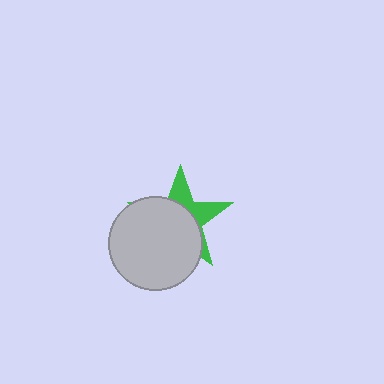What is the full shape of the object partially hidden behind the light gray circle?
The partially hidden object is a green star.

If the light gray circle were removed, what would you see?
You would see the complete green star.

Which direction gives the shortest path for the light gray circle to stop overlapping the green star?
Moving toward the lower-left gives the shortest separation.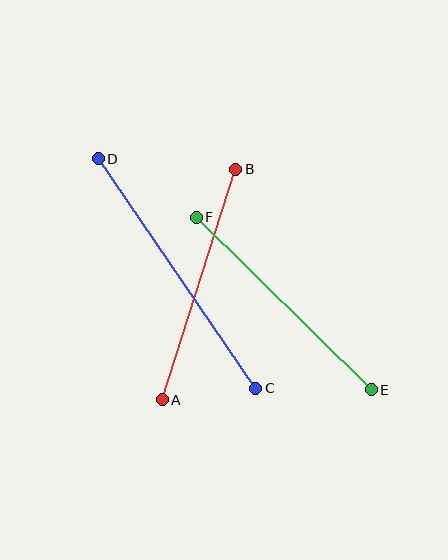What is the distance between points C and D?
The distance is approximately 279 pixels.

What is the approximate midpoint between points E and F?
The midpoint is at approximately (284, 303) pixels.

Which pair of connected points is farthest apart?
Points C and D are farthest apart.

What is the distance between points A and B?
The distance is approximately 242 pixels.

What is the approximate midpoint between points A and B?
The midpoint is at approximately (199, 285) pixels.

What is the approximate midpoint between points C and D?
The midpoint is at approximately (177, 273) pixels.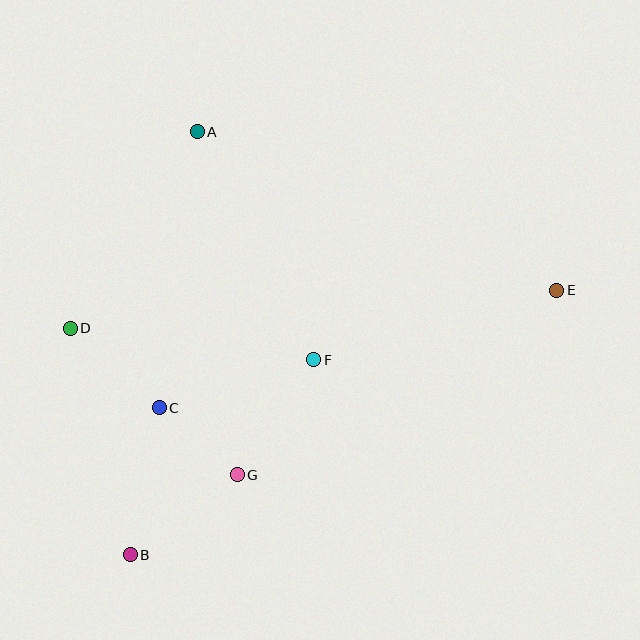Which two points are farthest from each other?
Points B and E are farthest from each other.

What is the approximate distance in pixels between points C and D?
The distance between C and D is approximately 119 pixels.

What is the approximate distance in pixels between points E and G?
The distance between E and G is approximately 369 pixels.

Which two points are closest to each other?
Points C and G are closest to each other.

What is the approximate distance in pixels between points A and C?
The distance between A and C is approximately 279 pixels.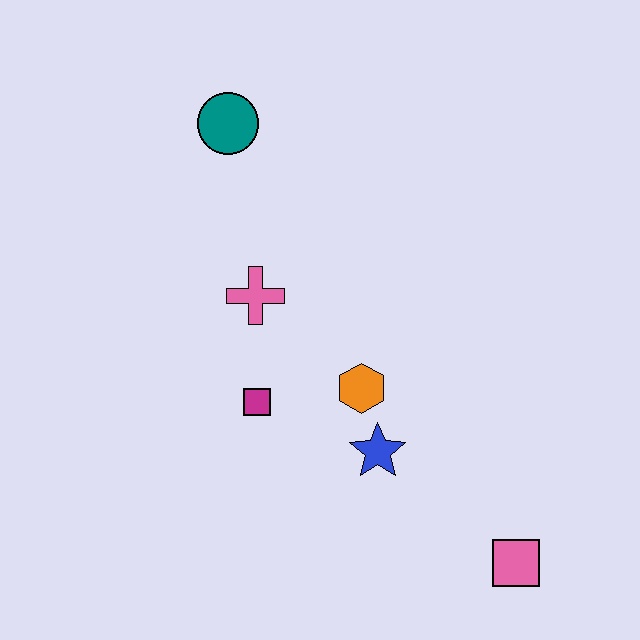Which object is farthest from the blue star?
The teal circle is farthest from the blue star.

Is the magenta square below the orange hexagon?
Yes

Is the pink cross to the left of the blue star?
Yes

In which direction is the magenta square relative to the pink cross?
The magenta square is below the pink cross.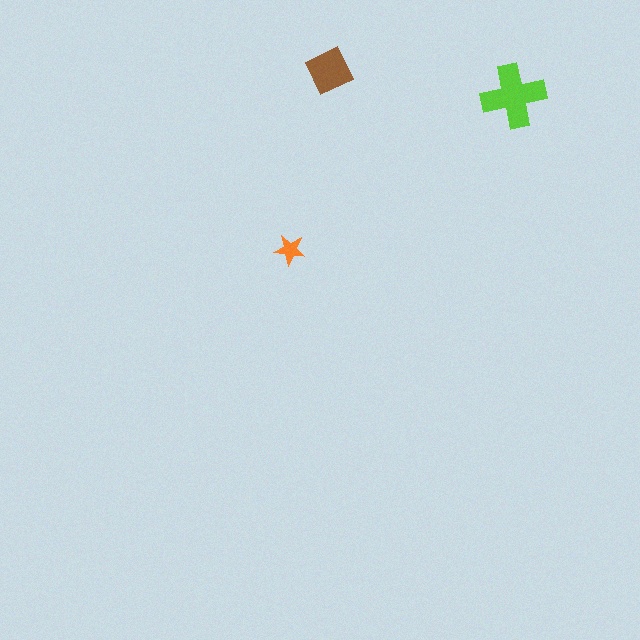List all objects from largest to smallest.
The lime cross, the brown diamond, the orange star.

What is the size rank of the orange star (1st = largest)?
3rd.